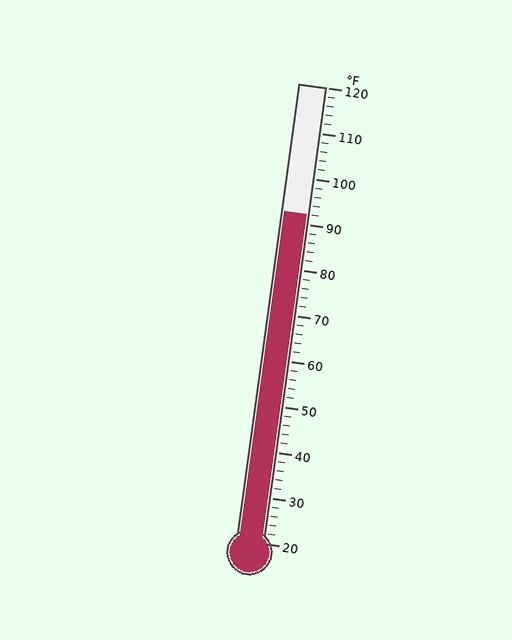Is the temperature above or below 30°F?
The temperature is above 30°F.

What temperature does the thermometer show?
The thermometer shows approximately 92°F.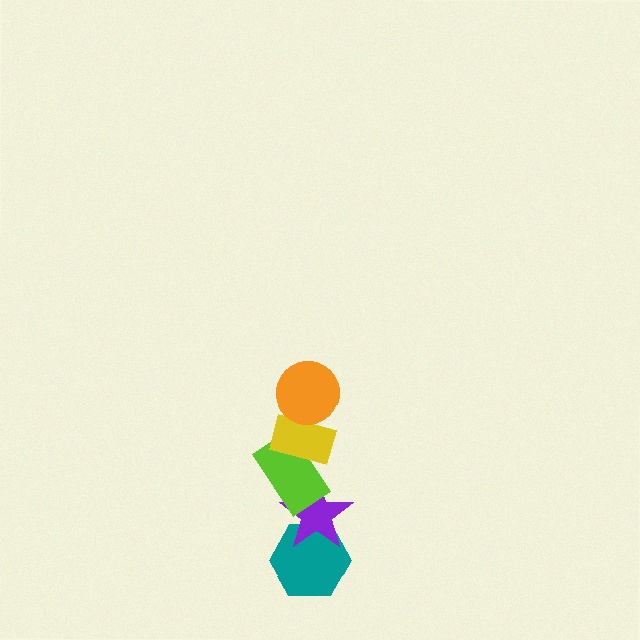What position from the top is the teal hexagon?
The teal hexagon is 5th from the top.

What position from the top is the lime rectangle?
The lime rectangle is 3rd from the top.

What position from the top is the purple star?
The purple star is 4th from the top.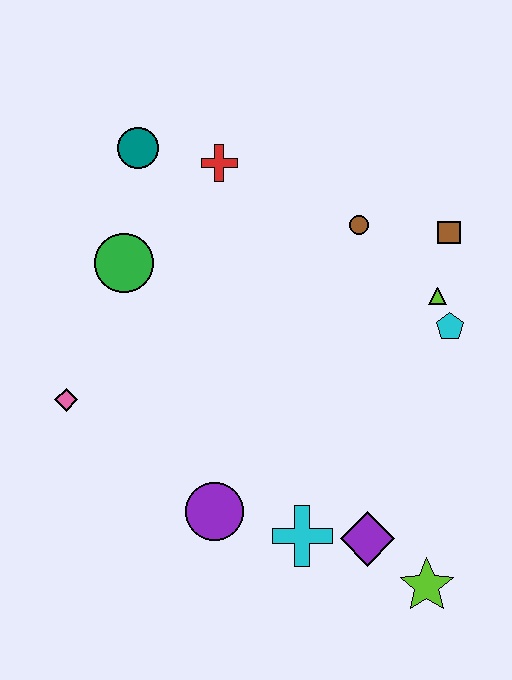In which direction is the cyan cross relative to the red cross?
The cyan cross is below the red cross.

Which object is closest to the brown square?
The lime triangle is closest to the brown square.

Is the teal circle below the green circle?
No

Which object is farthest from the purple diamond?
The teal circle is farthest from the purple diamond.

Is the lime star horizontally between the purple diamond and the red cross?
No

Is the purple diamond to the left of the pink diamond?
No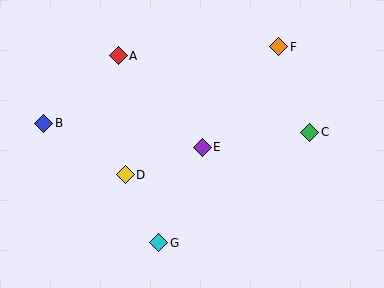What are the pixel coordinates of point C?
Point C is at (310, 132).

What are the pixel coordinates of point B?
Point B is at (44, 123).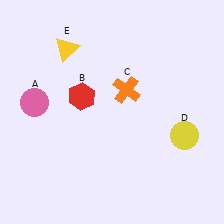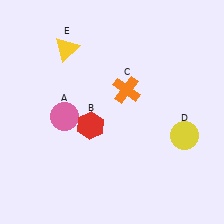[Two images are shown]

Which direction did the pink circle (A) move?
The pink circle (A) moved right.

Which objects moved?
The objects that moved are: the pink circle (A), the red hexagon (B).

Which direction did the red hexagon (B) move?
The red hexagon (B) moved down.